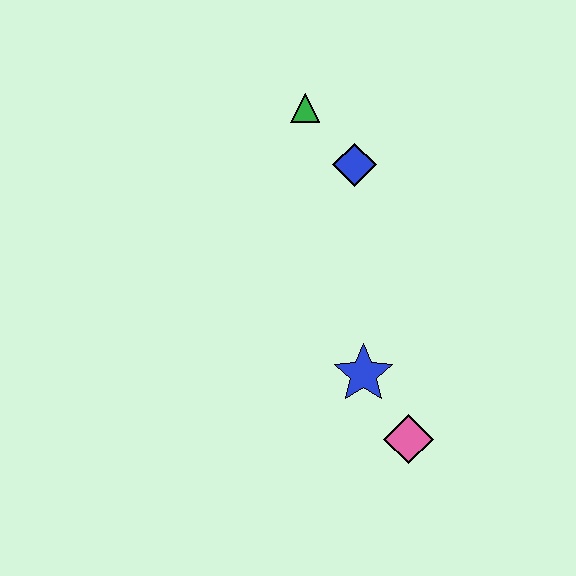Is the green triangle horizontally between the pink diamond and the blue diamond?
No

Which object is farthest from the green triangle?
The pink diamond is farthest from the green triangle.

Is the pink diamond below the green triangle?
Yes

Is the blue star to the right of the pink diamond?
No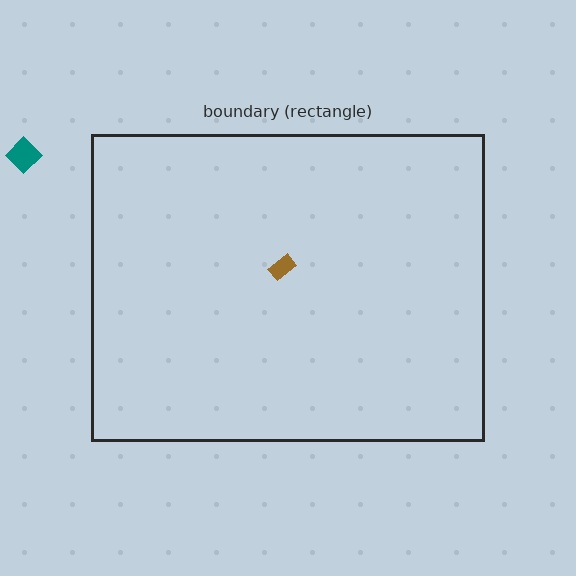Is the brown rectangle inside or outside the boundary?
Inside.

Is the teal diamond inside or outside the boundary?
Outside.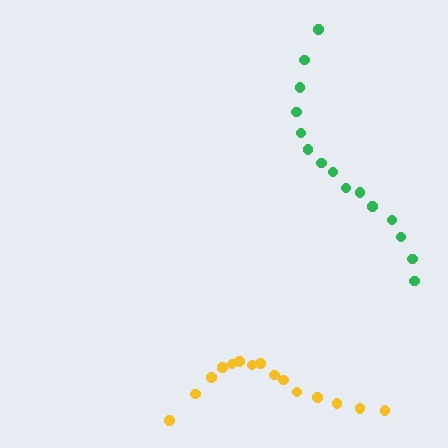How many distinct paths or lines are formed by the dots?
There are 2 distinct paths.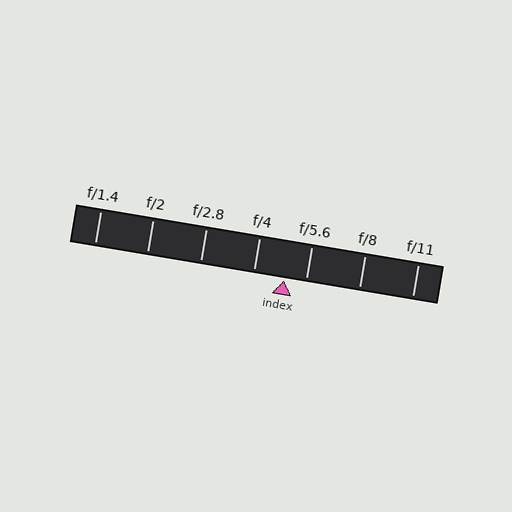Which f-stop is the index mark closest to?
The index mark is closest to f/5.6.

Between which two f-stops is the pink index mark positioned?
The index mark is between f/4 and f/5.6.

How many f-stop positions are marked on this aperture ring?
There are 7 f-stop positions marked.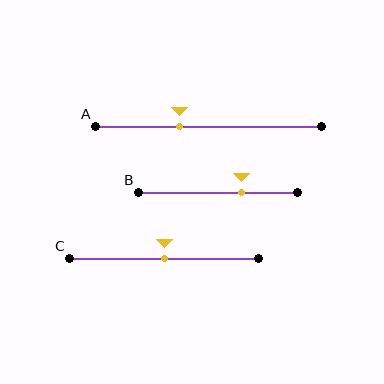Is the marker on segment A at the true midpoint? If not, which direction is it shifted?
No, the marker on segment A is shifted to the left by about 13% of the segment length.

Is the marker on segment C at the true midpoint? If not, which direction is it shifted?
Yes, the marker on segment C is at the true midpoint.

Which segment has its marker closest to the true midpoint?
Segment C has its marker closest to the true midpoint.